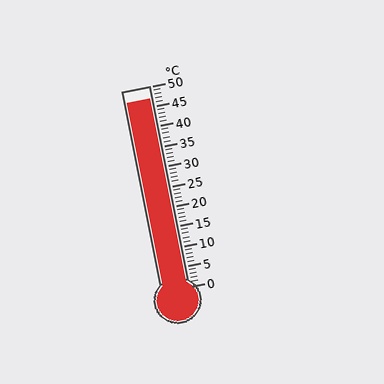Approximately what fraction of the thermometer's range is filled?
The thermometer is filled to approximately 95% of its range.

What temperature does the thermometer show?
The thermometer shows approximately 47°C.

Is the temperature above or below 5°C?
The temperature is above 5°C.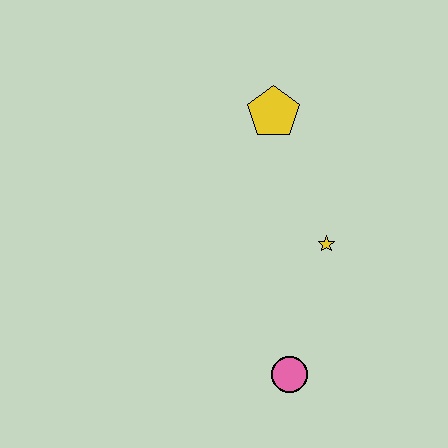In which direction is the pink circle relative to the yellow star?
The pink circle is below the yellow star.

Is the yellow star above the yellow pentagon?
No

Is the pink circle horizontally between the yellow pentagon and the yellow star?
Yes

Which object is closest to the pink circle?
The yellow star is closest to the pink circle.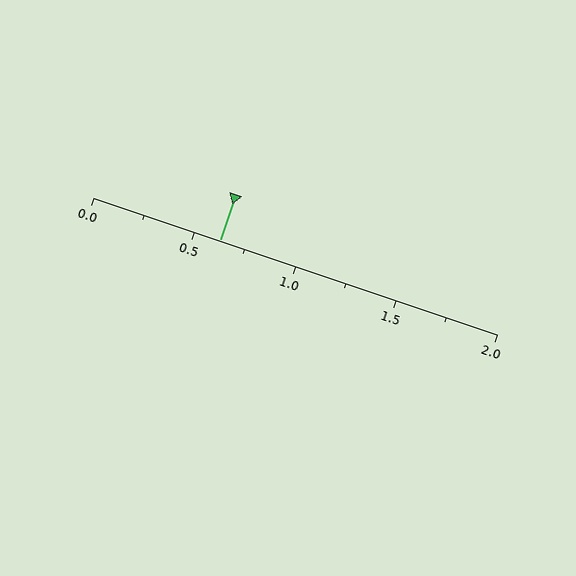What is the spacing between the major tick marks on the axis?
The major ticks are spaced 0.5 apart.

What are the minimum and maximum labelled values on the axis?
The axis runs from 0.0 to 2.0.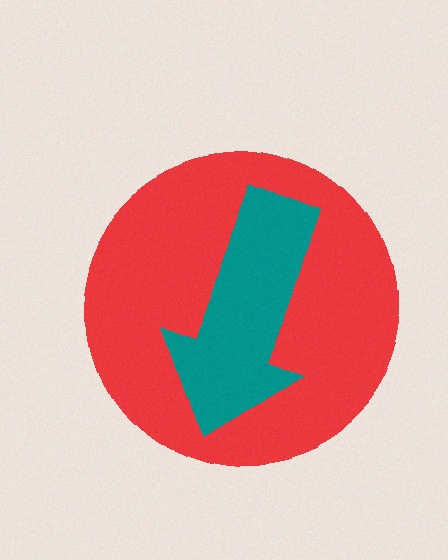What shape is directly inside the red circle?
The teal arrow.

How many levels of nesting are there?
2.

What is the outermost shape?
The red circle.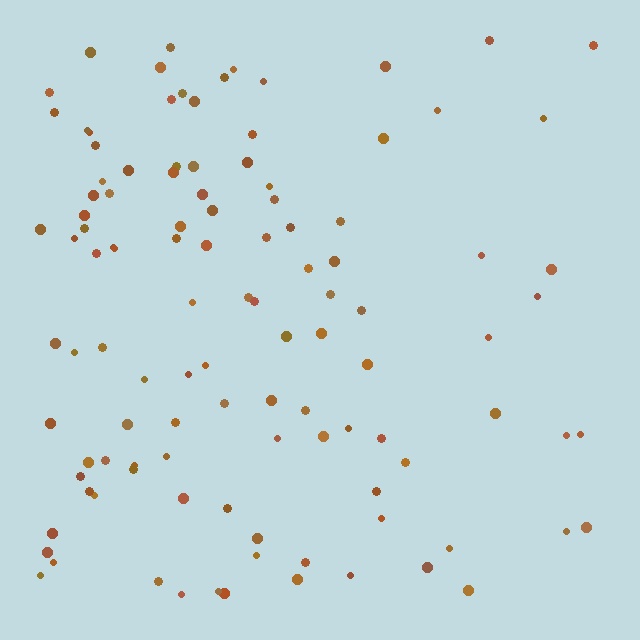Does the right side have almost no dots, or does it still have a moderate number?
Still a moderate number, just noticeably fewer than the left.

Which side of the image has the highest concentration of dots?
The left.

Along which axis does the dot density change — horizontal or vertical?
Horizontal.